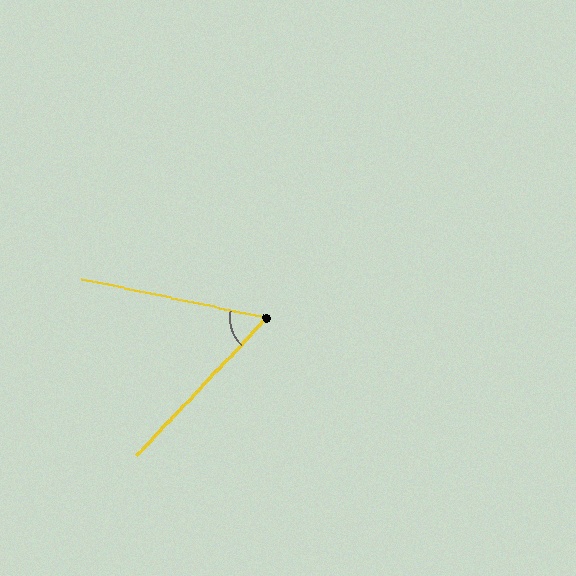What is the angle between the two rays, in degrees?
Approximately 58 degrees.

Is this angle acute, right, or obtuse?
It is acute.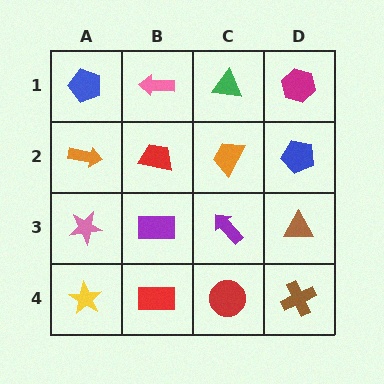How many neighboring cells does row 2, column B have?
4.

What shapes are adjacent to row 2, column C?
A green triangle (row 1, column C), a purple arrow (row 3, column C), a red trapezoid (row 2, column B), a blue pentagon (row 2, column D).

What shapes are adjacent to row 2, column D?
A magenta hexagon (row 1, column D), a brown triangle (row 3, column D), an orange trapezoid (row 2, column C).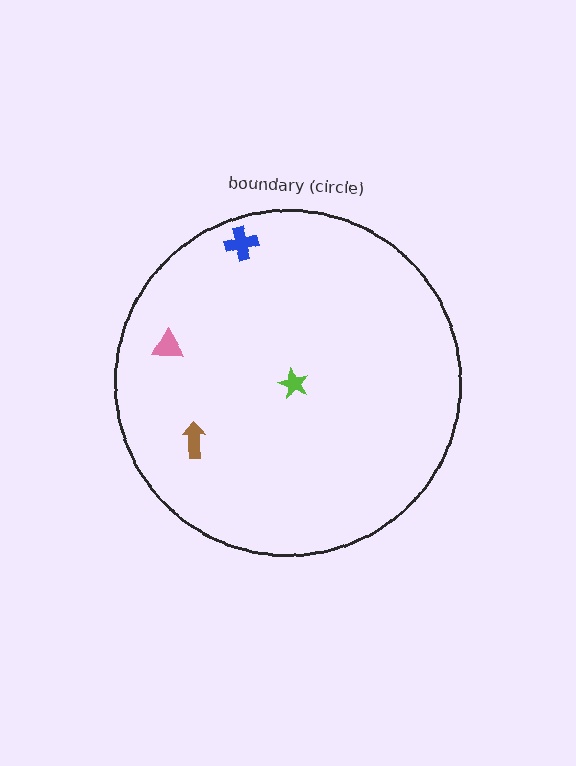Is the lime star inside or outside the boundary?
Inside.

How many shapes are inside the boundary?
4 inside, 0 outside.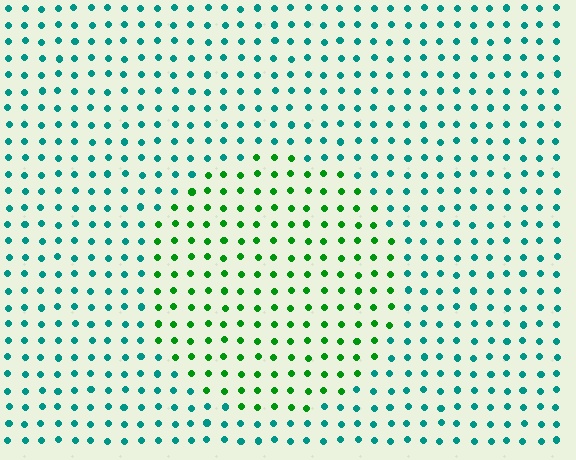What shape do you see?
I see a circle.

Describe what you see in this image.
The image is filled with small teal elements in a uniform arrangement. A circle-shaped region is visible where the elements are tinted to a slightly different hue, forming a subtle color boundary.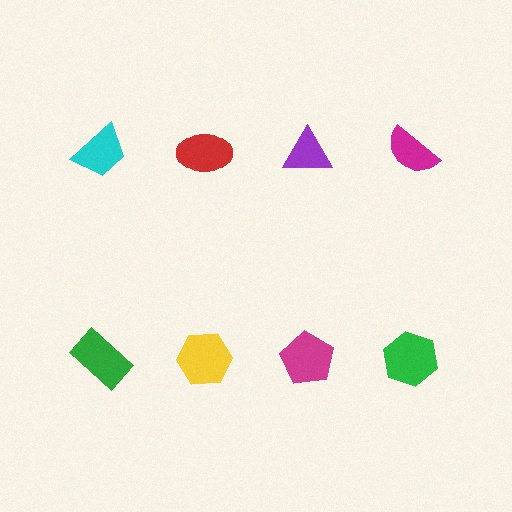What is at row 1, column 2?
A red ellipse.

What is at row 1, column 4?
A magenta semicircle.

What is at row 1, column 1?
A cyan trapezoid.